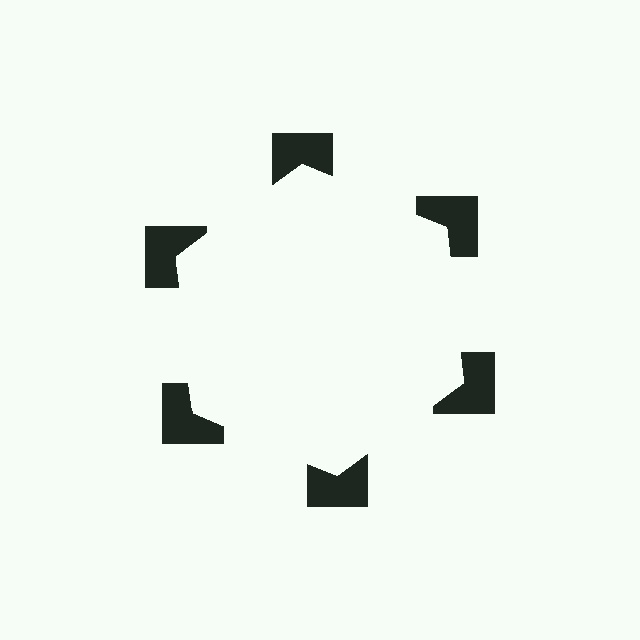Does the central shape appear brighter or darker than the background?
It typically appears slightly brighter than the background, even though no actual brightness change is drawn.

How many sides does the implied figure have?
6 sides.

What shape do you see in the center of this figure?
An illusory hexagon — its edges are inferred from the aligned wedge cuts in the notched squares, not physically drawn.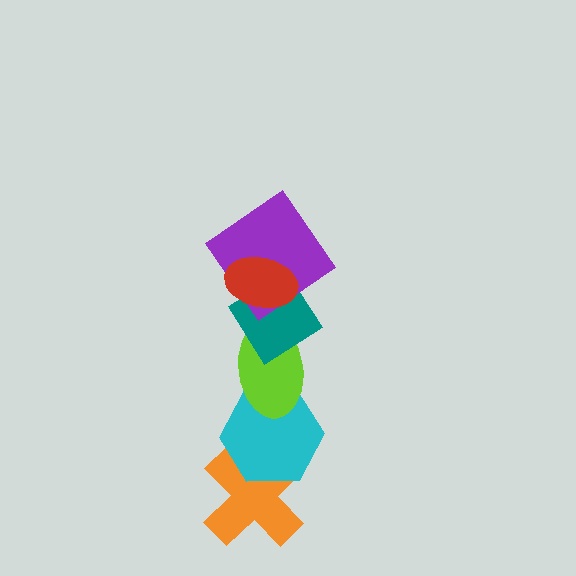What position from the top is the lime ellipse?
The lime ellipse is 4th from the top.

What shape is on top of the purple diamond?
The red ellipse is on top of the purple diamond.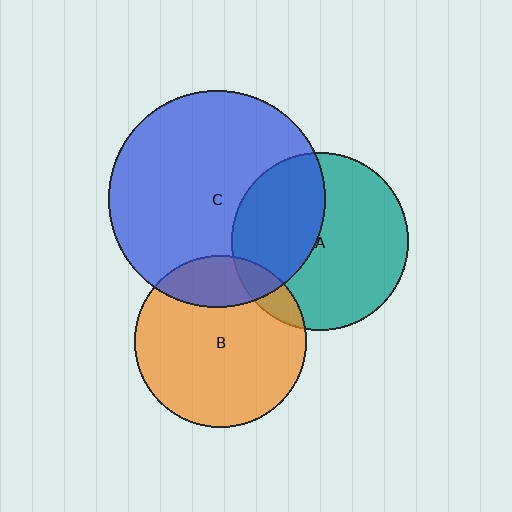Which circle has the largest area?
Circle C (blue).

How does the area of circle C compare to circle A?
Approximately 1.5 times.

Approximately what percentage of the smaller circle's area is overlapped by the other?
Approximately 20%.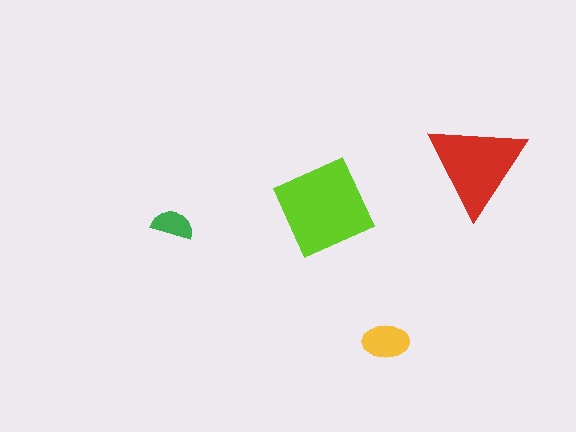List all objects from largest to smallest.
The lime square, the red triangle, the yellow ellipse, the green semicircle.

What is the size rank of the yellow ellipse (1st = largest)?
3rd.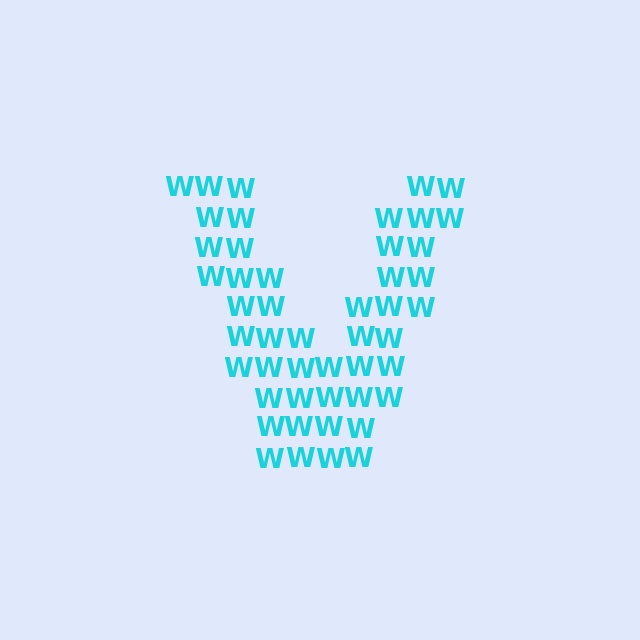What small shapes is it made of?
It is made of small letter W's.